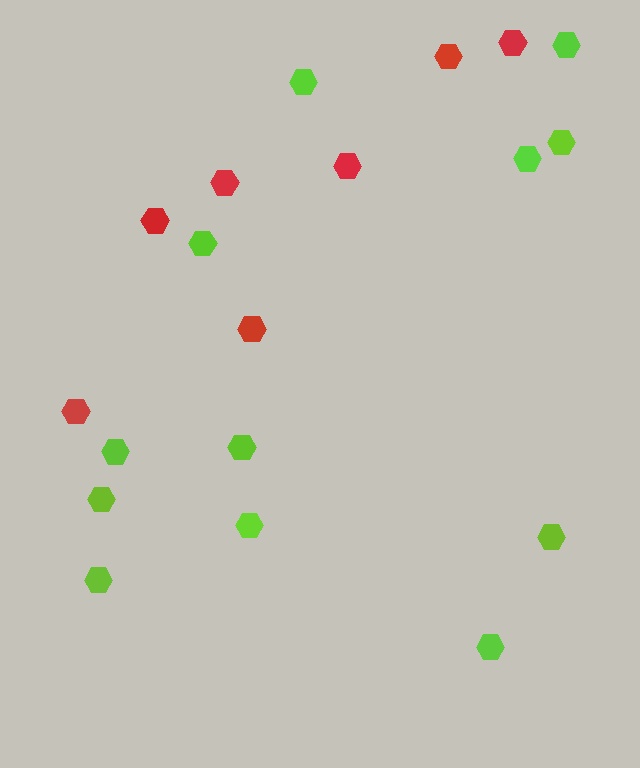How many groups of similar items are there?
There are 2 groups: one group of red hexagons (7) and one group of lime hexagons (12).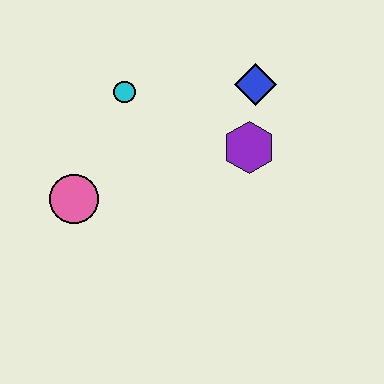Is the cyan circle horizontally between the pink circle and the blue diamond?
Yes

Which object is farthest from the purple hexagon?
The pink circle is farthest from the purple hexagon.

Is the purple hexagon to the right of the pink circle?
Yes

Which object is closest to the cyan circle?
The pink circle is closest to the cyan circle.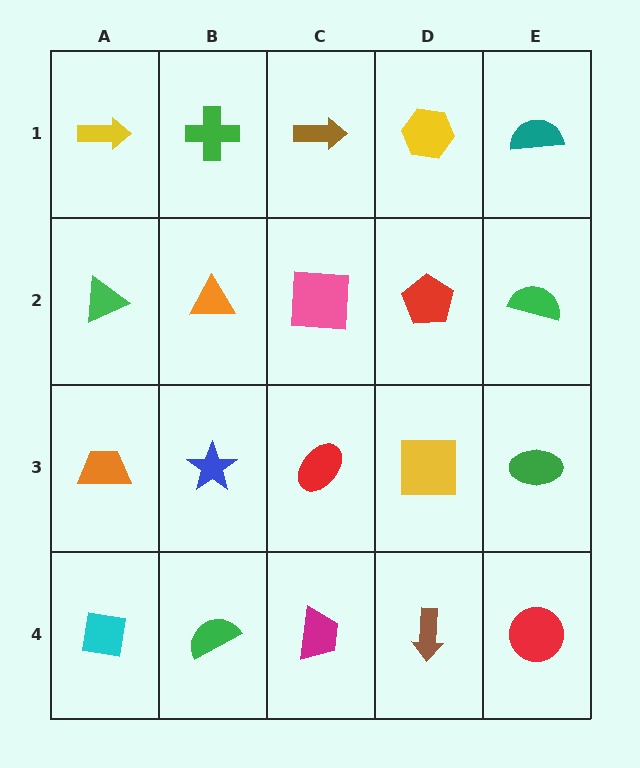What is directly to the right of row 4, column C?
A brown arrow.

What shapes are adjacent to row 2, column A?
A yellow arrow (row 1, column A), an orange trapezoid (row 3, column A), an orange triangle (row 2, column B).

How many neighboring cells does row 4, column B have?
3.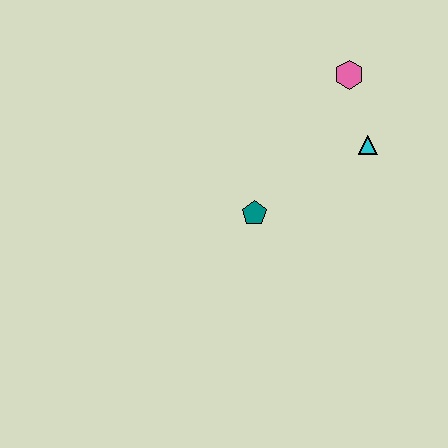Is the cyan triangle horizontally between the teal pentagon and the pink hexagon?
No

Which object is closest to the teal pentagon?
The cyan triangle is closest to the teal pentagon.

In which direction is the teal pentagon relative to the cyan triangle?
The teal pentagon is to the left of the cyan triangle.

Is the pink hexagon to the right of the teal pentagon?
Yes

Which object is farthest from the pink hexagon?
The teal pentagon is farthest from the pink hexagon.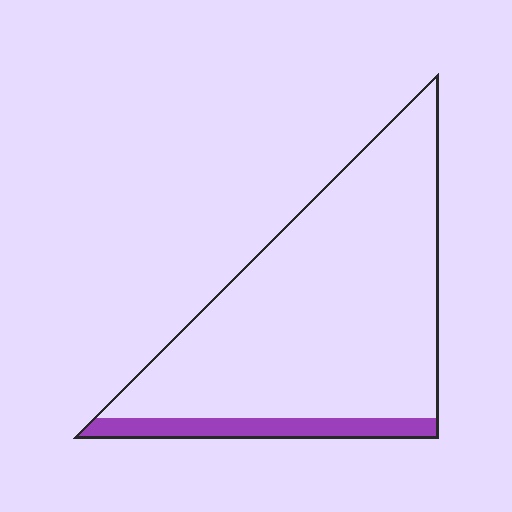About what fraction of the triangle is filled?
About one tenth (1/10).